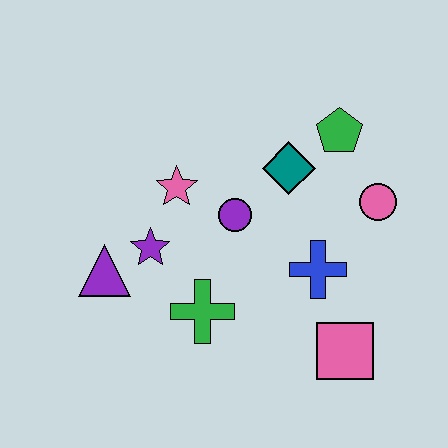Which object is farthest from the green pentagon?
The purple triangle is farthest from the green pentagon.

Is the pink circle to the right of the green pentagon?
Yes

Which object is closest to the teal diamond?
The green pentagon is closest to the teal diamond.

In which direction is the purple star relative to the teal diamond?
The purple star is to the left of the teal diamond.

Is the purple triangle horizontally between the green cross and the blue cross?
No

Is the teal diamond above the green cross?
Yes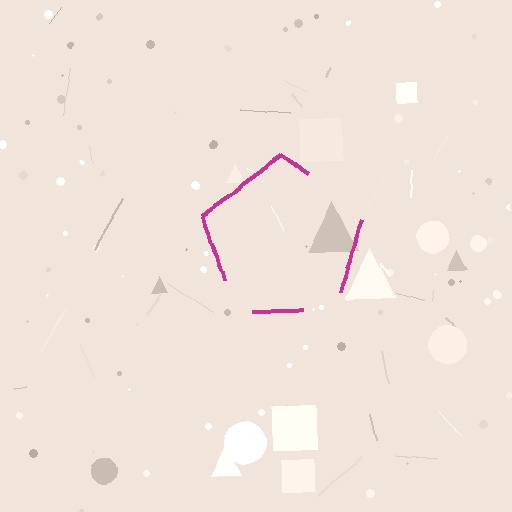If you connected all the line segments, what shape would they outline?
They would outline a pentagon.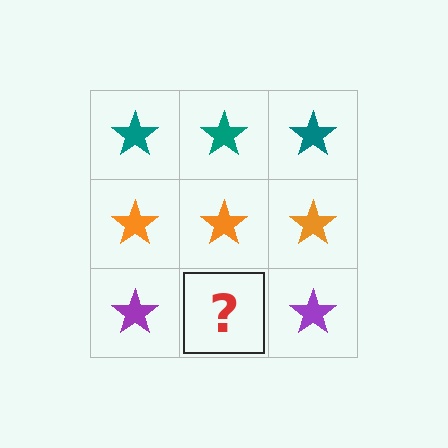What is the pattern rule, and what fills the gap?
The rule is that each row has a consistent color. The gap should be filled with a purple star.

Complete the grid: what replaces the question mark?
The question mark should be replaced with a purple star.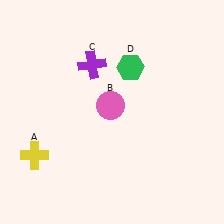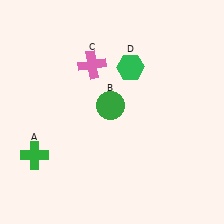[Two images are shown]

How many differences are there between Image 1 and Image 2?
There are 3 differences between the two images.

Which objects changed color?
A changed from yellow to green. B changed from pink to green. C changed from purple to pink.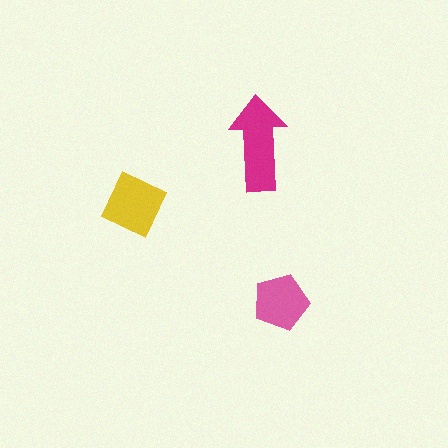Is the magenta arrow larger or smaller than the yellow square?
Larger.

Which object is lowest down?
The pink pentagon is bottommost.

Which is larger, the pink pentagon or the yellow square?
The yellow square.